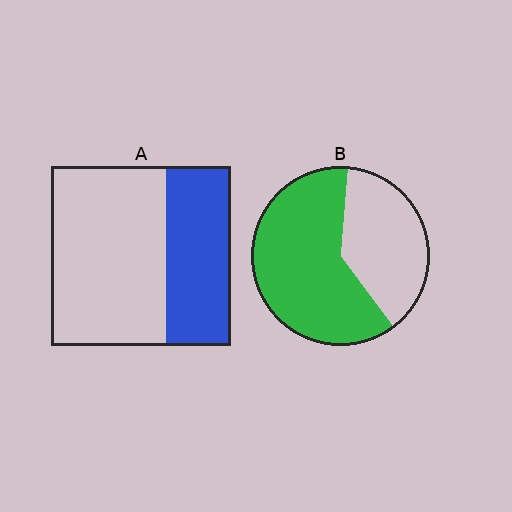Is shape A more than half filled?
No.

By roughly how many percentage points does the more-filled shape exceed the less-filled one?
By roughly 25 percentage points (B over A).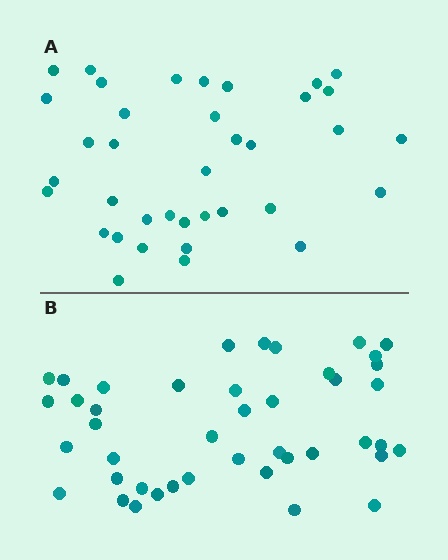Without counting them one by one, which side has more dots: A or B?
Region B (the bottom region) has more dots.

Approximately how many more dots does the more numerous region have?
Region B has about 6 more dots than region A.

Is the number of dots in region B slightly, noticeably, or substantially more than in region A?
Region B has only slightly more — the two regions are fairly close. The ratio is roughly 1.2 to 1.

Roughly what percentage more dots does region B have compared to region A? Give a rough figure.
About 15% more.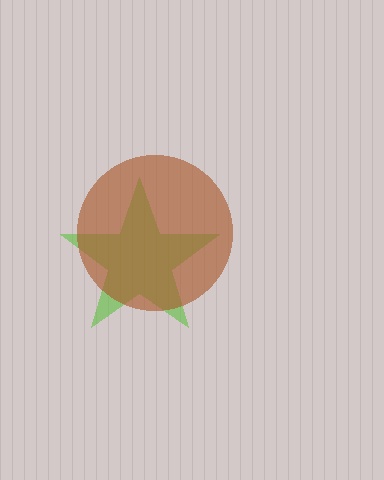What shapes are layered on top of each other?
The layered shapes are: a lime star, a brown circle.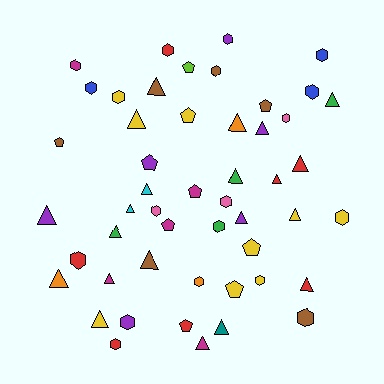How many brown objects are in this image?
There are 6 brown objects.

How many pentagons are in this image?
There are 10 pentagons.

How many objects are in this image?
There are 50 objects.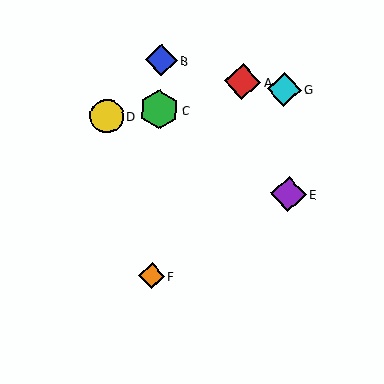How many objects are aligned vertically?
3 objects (B, C, F) are aligned vertically.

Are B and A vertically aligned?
No, B is at x≈161 and A is at x≈243.